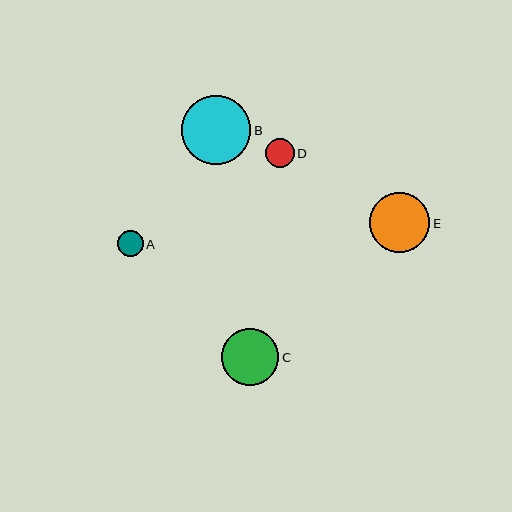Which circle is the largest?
Circle B is the largest with a size of approximately 69 pixels.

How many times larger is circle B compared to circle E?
Circle B is approximately 1.1 times the size of circle E.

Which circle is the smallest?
Circle A is the smallest with a size of approximately 26 pixels.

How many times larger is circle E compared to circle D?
Circle E is approximately 2.1 times the size of circle D.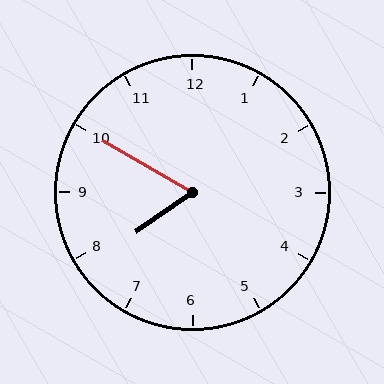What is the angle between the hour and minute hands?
Approximately 65 degrees.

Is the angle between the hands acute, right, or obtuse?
It is acute.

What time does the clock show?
7:50.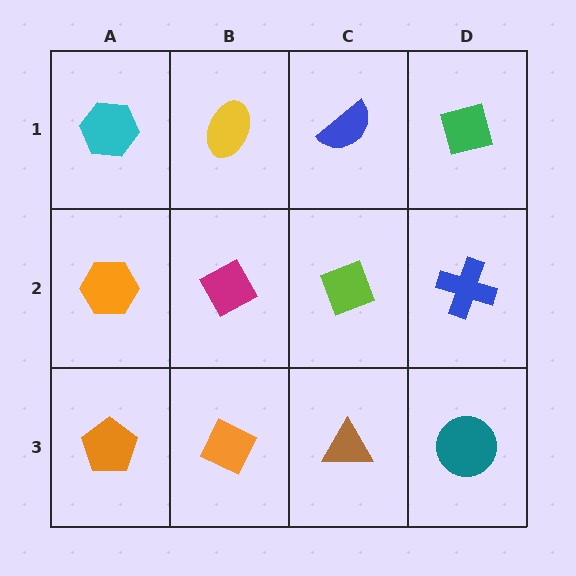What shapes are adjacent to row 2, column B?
A yellow ellipse (row 1, column B), an orange diamond (row 3, column B), an orange hexagon (row 2, column A), a lime diamond (row 2, column C).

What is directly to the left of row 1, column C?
A yellow ellipse.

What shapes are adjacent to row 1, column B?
A magenta diamond (row 2, column B), a cyan hexagon (row 1, column A), a blue semicircle (row 1, column C).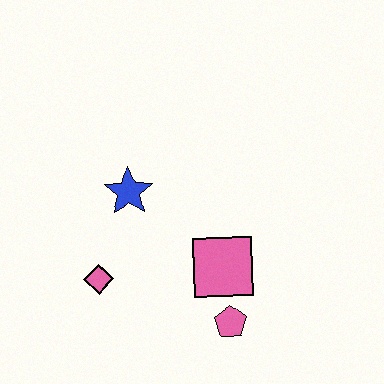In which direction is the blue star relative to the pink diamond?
The blue star is above the pink diamond.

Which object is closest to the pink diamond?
The blue star is closest to the pink diamond.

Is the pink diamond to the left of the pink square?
Yes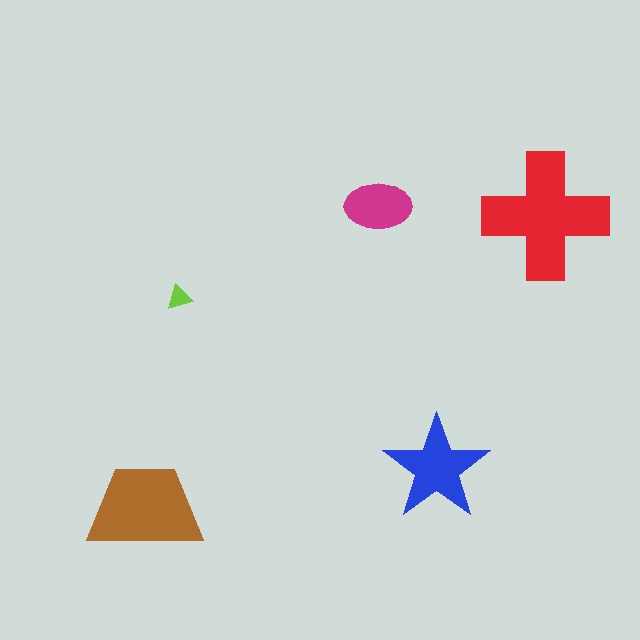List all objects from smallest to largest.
The lime triangle, the magenta ellipse, the blue star, the brown trapezoid, the red cross.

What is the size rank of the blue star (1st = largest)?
3rd.